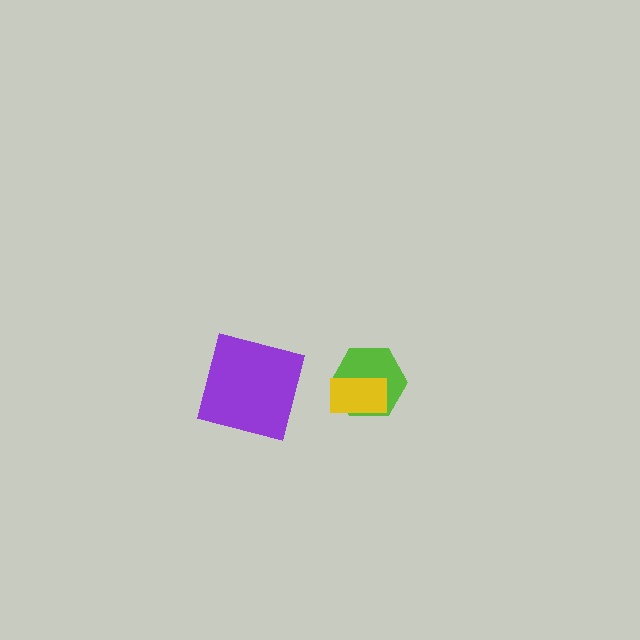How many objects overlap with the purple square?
0 objects overlap with the purple square.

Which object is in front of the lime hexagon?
The yellow rectangle is in front of the lime hexagon.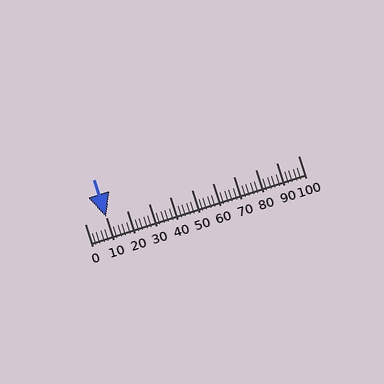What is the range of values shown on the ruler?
The ruler shows values from 0 to 100.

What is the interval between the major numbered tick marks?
The major tick marks are spaced 10 units apart.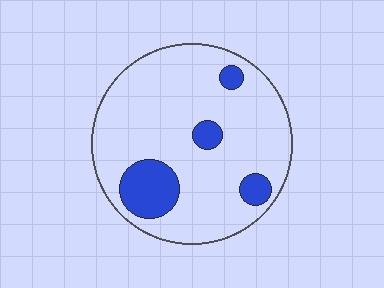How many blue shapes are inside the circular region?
4.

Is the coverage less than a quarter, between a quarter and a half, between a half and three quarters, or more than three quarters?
Less than a quarter.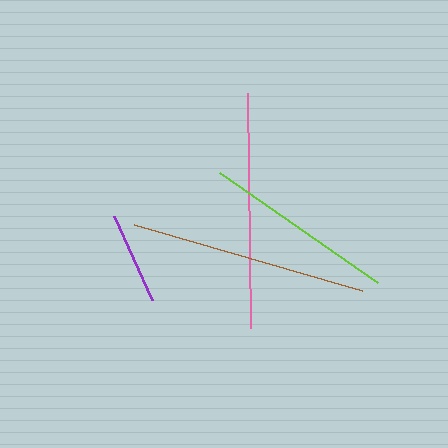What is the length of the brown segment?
The brown segment is approximately 238 pixels long.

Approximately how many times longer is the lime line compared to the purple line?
The lime line is approximately 2.1 times the length of the purple line.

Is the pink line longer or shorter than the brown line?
The brown line is longer than the pink line.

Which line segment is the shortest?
The purple line is the shortest at approximately 92 pixels.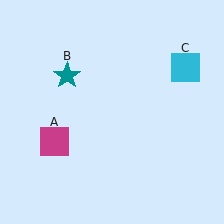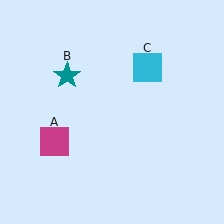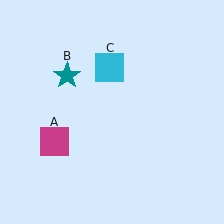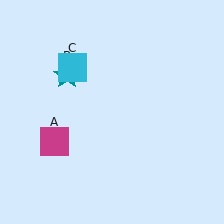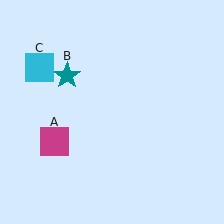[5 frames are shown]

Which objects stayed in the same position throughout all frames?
Magenta square (object A) and teal star (object B) remained stationary.